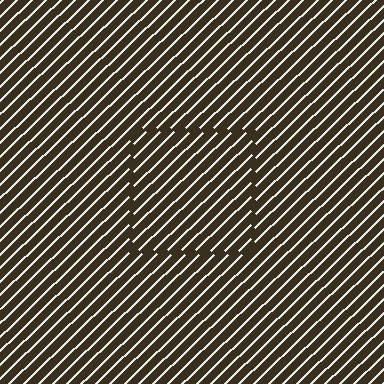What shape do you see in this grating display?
An illusory square. The interior of the shape contains the same grating, shifted by half a period — the contour is defined by the phase discontinuity where line-ends from the inner and outer gratings abut.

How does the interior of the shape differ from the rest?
The interior of the shape contains the same grating, shifted by half a period — the contour is defined by the phase discontinuity where line-ends from the inner and outer gratings abut.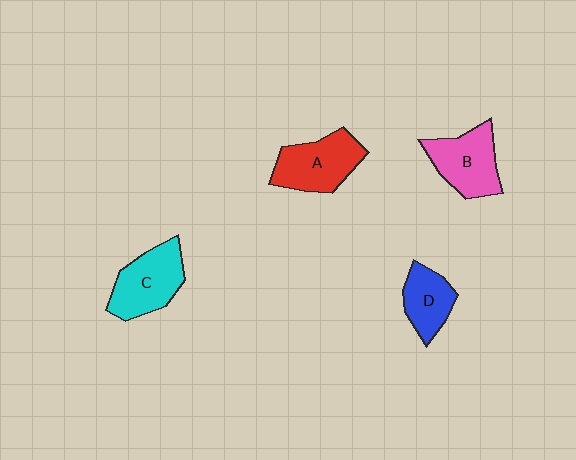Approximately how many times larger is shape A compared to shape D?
Approximately 1.4 times.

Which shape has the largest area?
Shape A (red).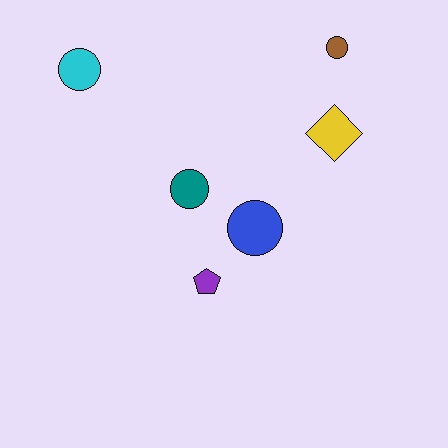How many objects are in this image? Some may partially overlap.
There are 6 objects.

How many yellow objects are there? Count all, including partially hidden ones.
There is 1 yellow object.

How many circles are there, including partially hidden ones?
There are 4 circles.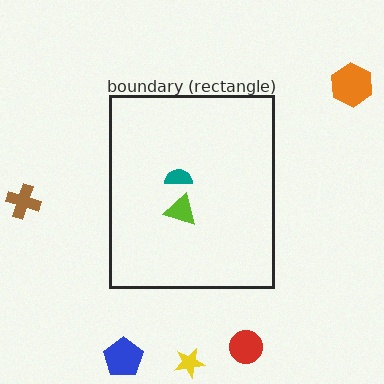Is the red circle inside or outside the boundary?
Outside.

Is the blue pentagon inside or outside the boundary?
Outside.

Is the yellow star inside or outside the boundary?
Outside.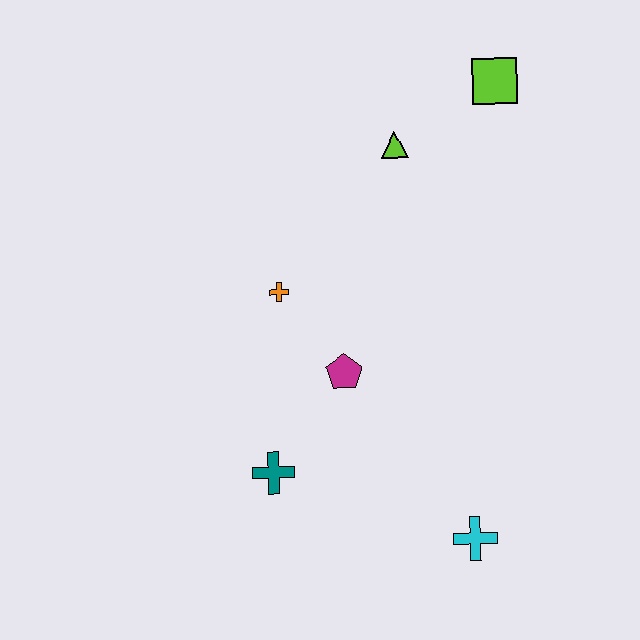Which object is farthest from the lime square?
The cyan cross is farthest from the lime square.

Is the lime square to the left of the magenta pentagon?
No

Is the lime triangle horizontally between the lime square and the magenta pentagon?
Yes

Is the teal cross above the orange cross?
No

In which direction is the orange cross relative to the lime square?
The orange cross is to the left of the lime square.